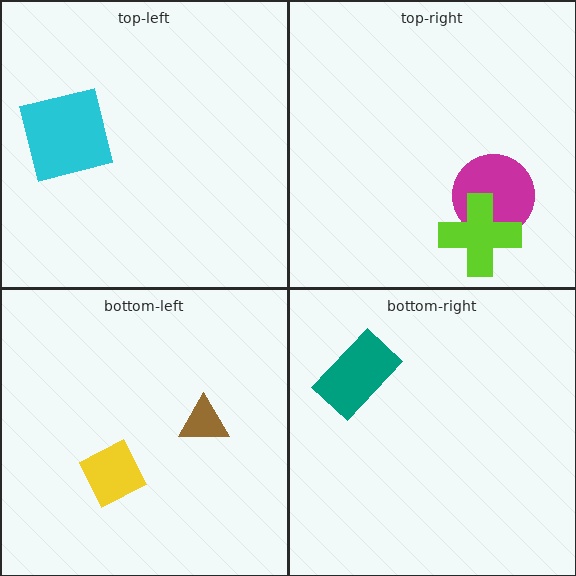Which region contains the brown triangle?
The bottom-left region.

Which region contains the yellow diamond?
The bottom-left region.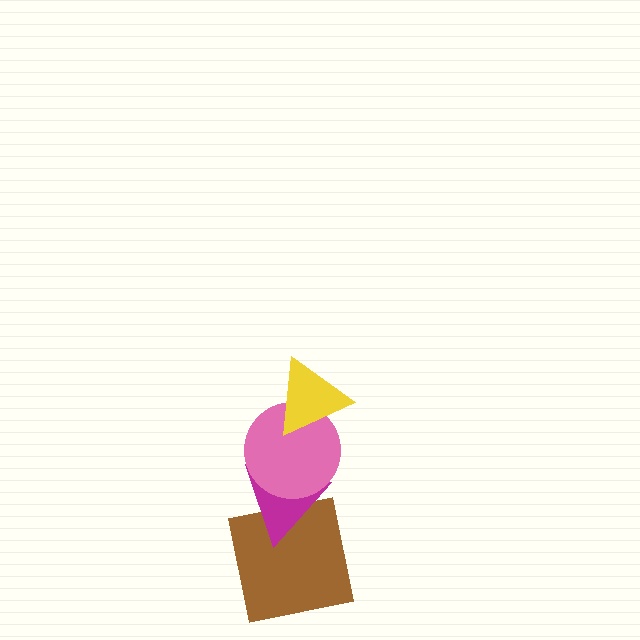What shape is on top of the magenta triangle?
The pink circle is on top of the magenta triangle.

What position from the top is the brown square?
The brown square is 4th from the top.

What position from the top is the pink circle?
The pink circle is 2nd from the top.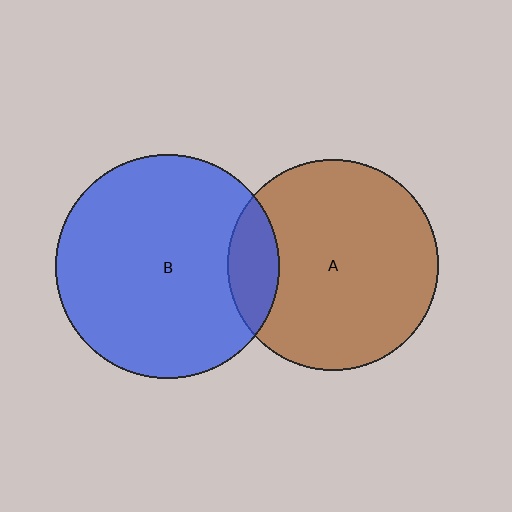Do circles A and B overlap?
Yes.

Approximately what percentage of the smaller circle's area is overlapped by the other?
Approximately 15%.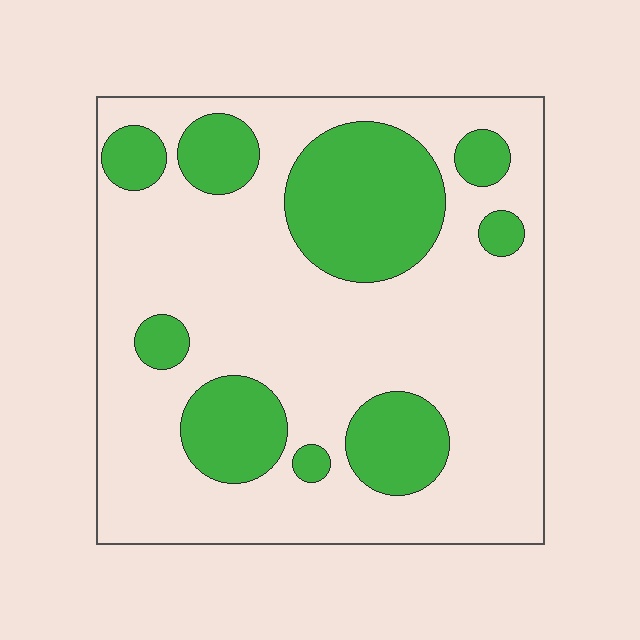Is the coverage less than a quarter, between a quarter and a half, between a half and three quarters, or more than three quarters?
Between a quarter and a half.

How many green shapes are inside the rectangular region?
9.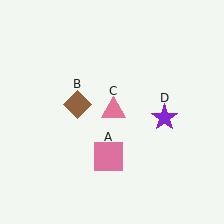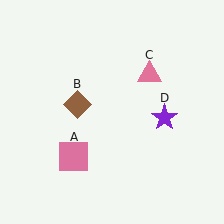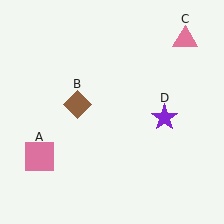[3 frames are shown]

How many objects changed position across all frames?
2 objects changed position: pink square (object A), pink triangle (object C).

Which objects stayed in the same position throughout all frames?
Brown diamond (object B) and purple star (object D) remained stationary.